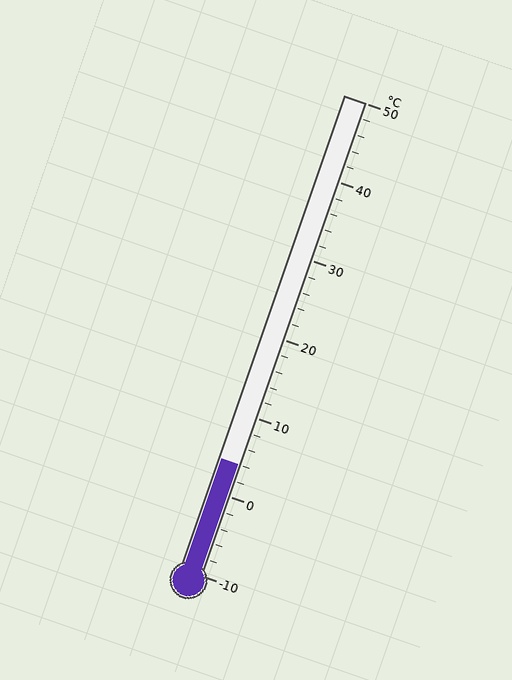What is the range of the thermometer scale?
The thermometer scale ranges from -10°C to 50°C.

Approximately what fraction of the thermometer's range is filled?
The thermometer is filled to approximately 25% of its range.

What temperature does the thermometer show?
The thermometer shows approximately 4°C.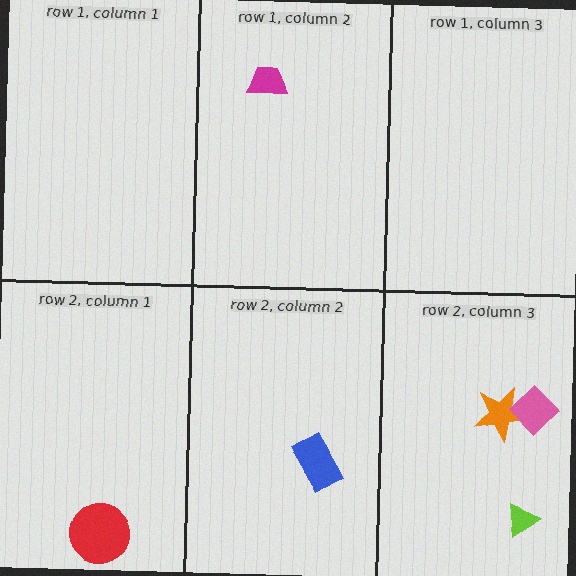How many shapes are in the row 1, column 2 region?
1.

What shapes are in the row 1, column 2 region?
The magenta trapezoid.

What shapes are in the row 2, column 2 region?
The blue rectangle.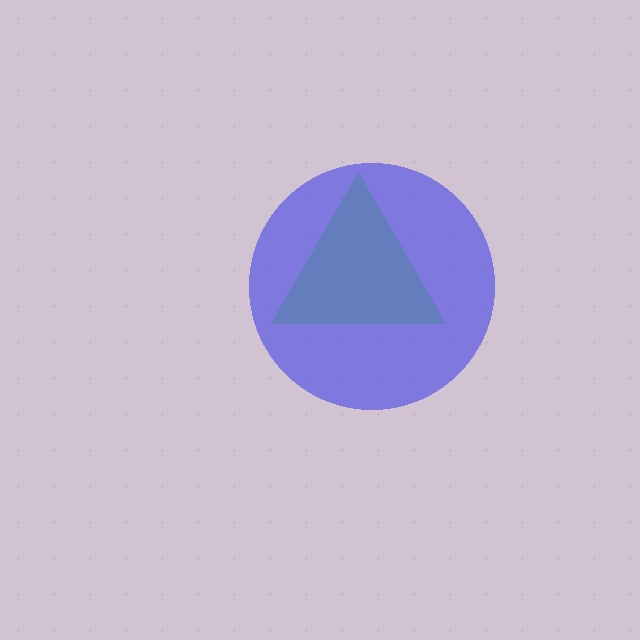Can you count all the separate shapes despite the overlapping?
Yes, there are 2 separate shapes.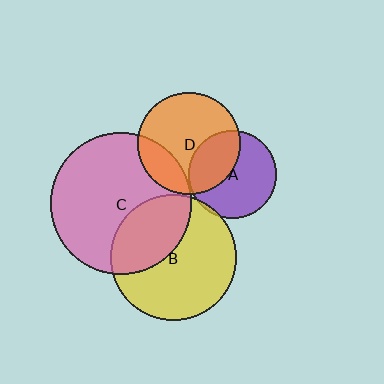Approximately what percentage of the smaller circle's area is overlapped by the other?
Approximately 35%.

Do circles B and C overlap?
Yes.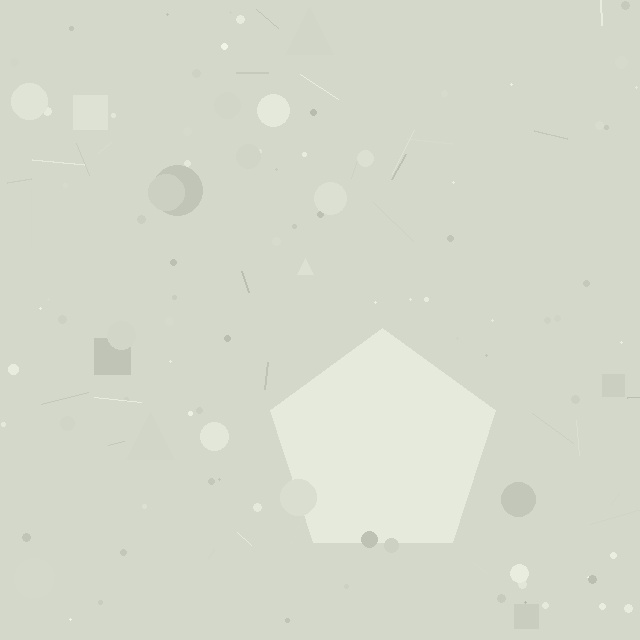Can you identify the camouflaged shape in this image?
The camouflaged shape is a pentagon.